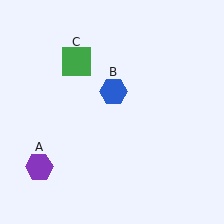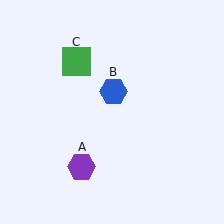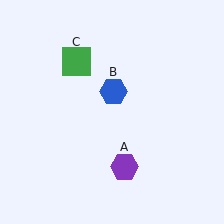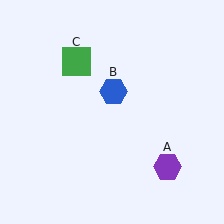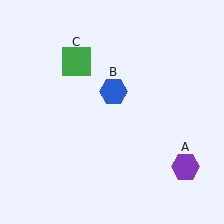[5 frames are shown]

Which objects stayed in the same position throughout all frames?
Blue hexagon (object B) and green square (object C) remained stationary.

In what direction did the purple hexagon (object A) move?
The purple hexagon (object A) moved right.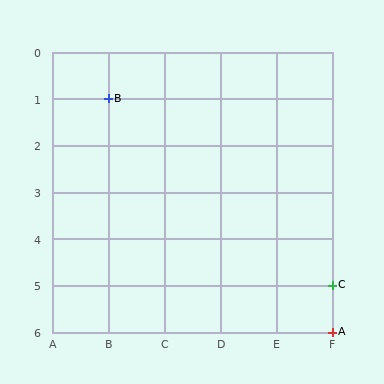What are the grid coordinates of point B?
Point B is at grid coordinates (B, 1).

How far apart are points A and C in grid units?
Points A and C are 1 row apart.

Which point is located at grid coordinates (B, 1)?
Point B is at (B, 1).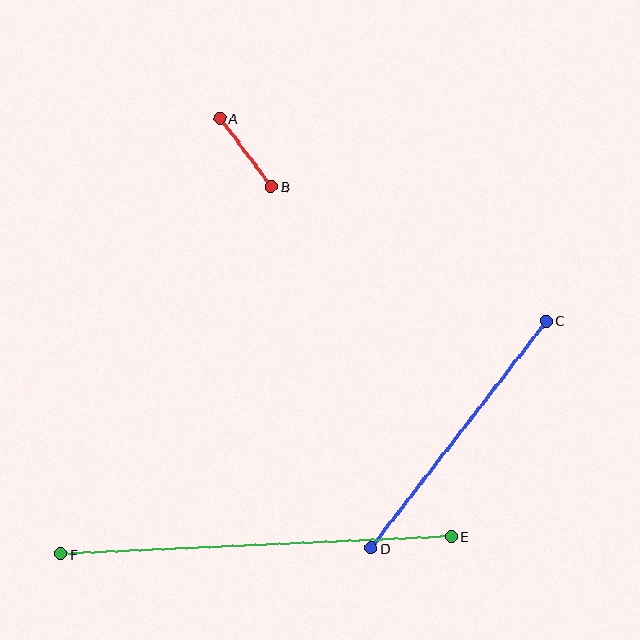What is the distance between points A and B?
The distance is approximately 86 pixels.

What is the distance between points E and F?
The distance is approximately 391 pixels.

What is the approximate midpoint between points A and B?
The midpoint is at approximately (246, 152) pixels.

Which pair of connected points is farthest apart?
Points E and F are farthest apart.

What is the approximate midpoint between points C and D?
The midpoint is at approximately (459, 435) pixels.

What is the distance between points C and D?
The distance is approximately 287 pixels.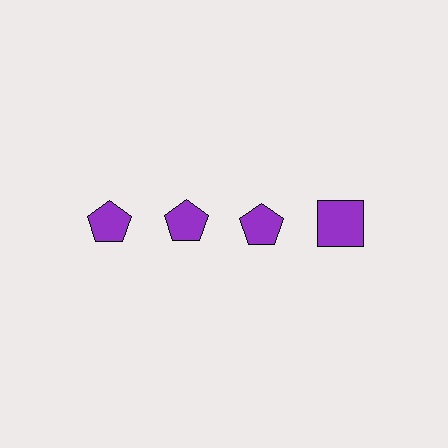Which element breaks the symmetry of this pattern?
The purple square in the top row, second from right column breaks the symmetry. All other shapes are purple pentagons.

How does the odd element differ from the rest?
It has a different shape: square instead of pentagon.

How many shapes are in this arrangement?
There are 4 shapes arranged in a grid pattern.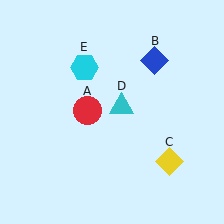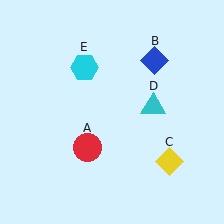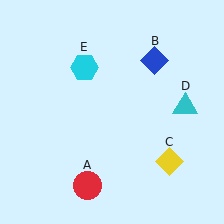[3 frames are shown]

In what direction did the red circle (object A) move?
The red circle (object A) moved down.